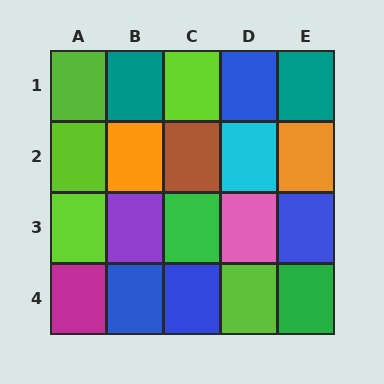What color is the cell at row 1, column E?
Teal.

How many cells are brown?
1 cell is brown.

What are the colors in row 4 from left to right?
Magenta, blue, blue, lime, green.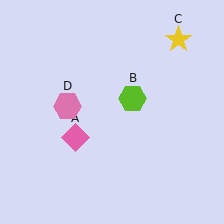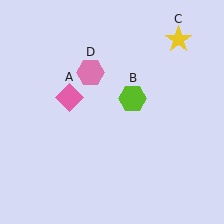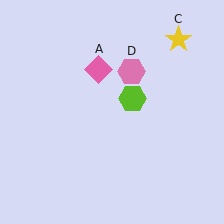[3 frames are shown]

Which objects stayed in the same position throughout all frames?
Lime hexagon (object B) and yellow star (object C) remained stationary.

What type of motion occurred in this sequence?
The pink diamond (object A), pink hexagon (object D) rotated clockwise around the center of the scene.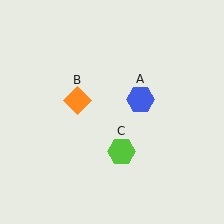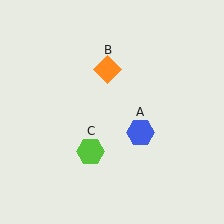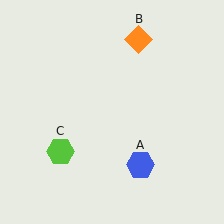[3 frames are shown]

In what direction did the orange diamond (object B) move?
The orange diamond (object B) moved up and to the right.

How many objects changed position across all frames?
3 objects changed position: blue hexagon (object A), orange diamond (object B), lime hexagon (object C).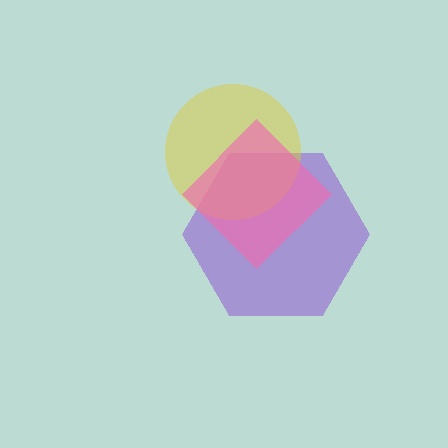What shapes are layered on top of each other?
The layered shapes are: a purple hexagon, a yellow circle, a pink diamond.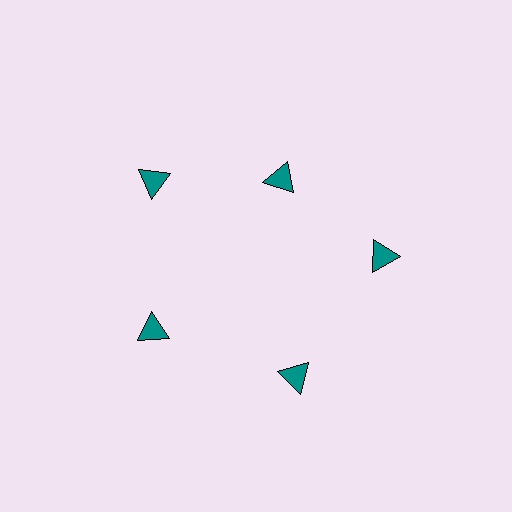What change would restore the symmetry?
The symmetry would be restored by moving it outward, back onto the ring so that all 5 triangles sit at equal angles and equal distance from the center.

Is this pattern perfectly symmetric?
No. The 5 teal triangles are arranged in a ring, but one element near the 1 o'clock position is pulled inward toward the center, breaking the 5-fold rotational symmetry.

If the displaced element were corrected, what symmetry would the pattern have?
It would have 5-fold rotational symmetry — the pattern would map onto itself every 72 degrees.